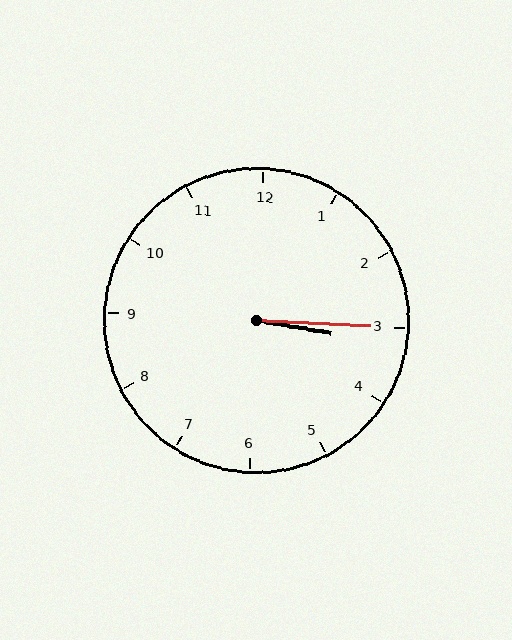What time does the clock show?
3:15.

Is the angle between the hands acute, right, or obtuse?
It is acute.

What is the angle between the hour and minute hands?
Approximately 8 degrees.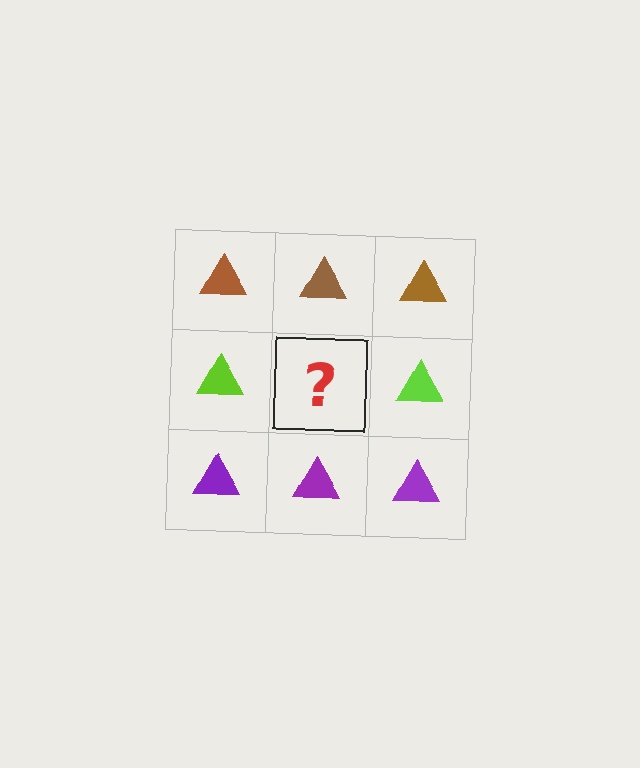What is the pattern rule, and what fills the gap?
The rule is that each row has a consistent color. The gap should be filled with a lime triangle.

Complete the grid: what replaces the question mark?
The question mark should be replaced with a lime triangle.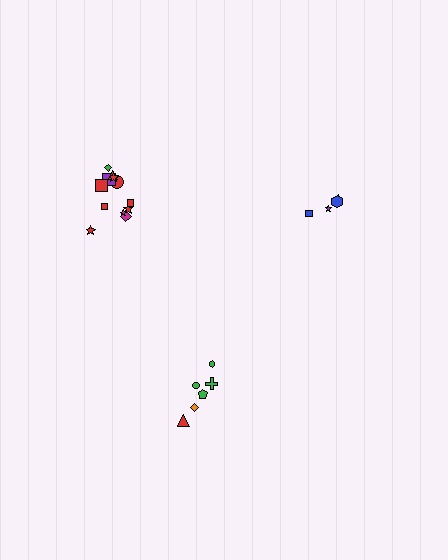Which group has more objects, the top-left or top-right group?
The top-left group.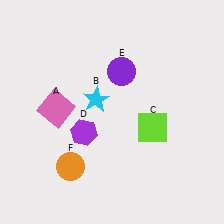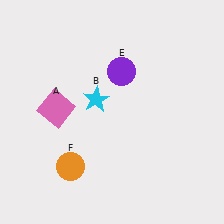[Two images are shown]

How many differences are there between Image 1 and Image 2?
There are 2 differences between the two images.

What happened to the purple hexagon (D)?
The purple hexagon (D) was removed in Image 2. It was in the bottom-left area of Image 1.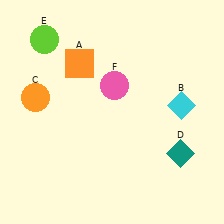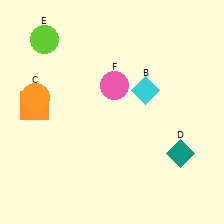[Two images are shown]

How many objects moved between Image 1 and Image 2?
2 objects moved between the two images.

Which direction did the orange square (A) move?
The orange square (A) moved left.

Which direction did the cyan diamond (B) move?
The cyan diamond (B) moved left.